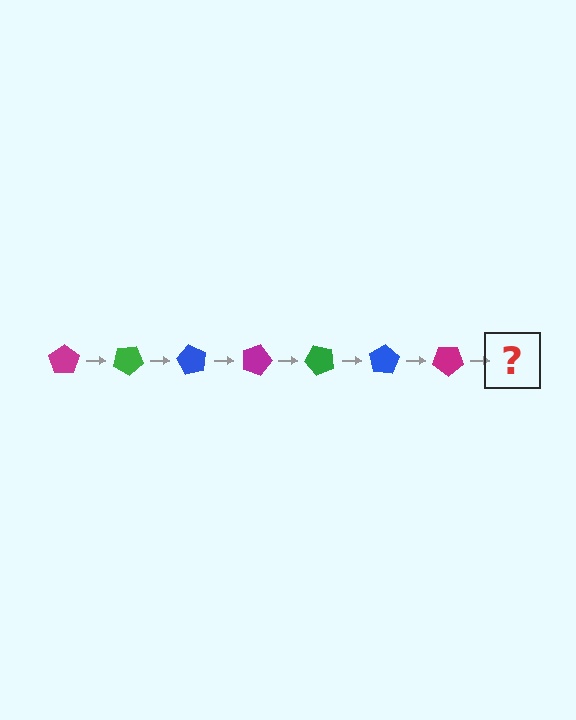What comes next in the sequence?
The next element should be a green pentagon, rotated 210 degrees from the start.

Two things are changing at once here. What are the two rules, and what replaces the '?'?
The two rules are that it rotates 30 degrees each step and the color cycles through magenta, green, and blue. The '?' should be a green pentagon, rotated 210 degrees from the start.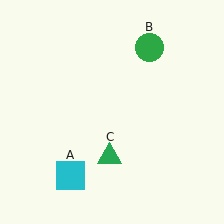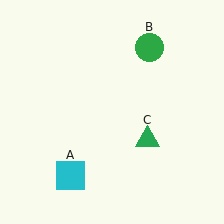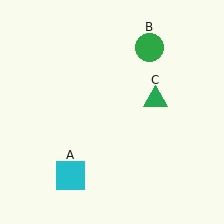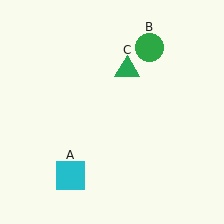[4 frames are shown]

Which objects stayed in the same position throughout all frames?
Cyan square (object A) and green circle (object B) remained stationary.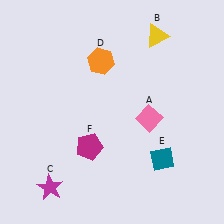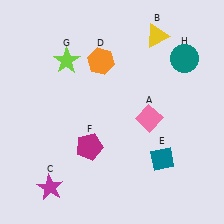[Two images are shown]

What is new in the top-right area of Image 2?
A teal circle (H) was added in the top-right area of Image 2.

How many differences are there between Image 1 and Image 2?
There are 2 differences between the two images.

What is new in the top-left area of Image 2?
A lime star (G) was added in the top-left area of Image 2.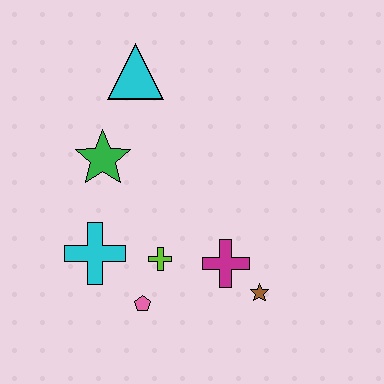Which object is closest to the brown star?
The magenta cross is closest to the brown star.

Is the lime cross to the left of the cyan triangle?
No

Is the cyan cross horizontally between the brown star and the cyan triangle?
No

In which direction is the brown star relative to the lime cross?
The brown star is to the right of the lime cross.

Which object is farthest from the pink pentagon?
The cyan triangle is farthest from the pink pentagon.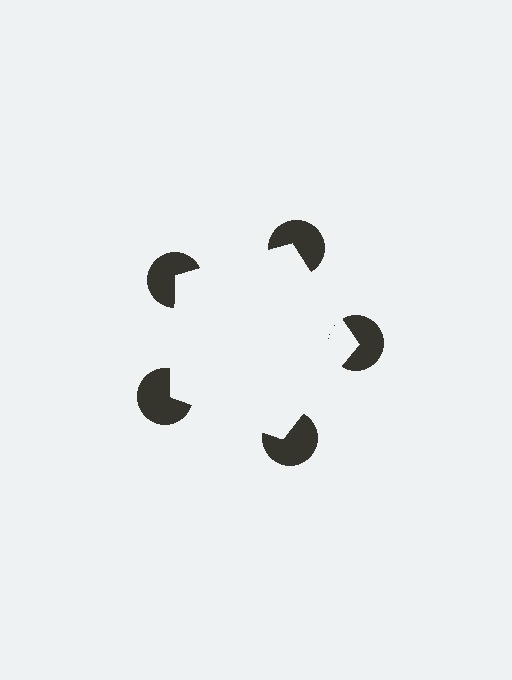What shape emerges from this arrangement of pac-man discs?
An illusory pentagon — its edges are inferred from the aligned wedge cuts in the pac-man discs, not physically drawn.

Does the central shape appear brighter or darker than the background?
It typically appears slightly brighter than the background, even though no actual brightness change is drawn.